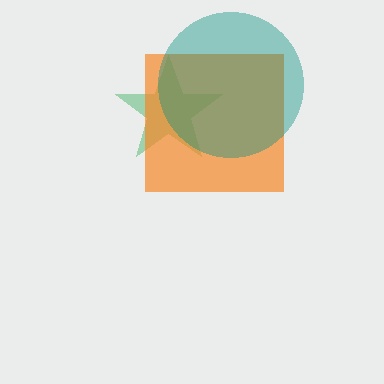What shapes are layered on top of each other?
The layered shapes are: a green star, an orange square, a teal circle.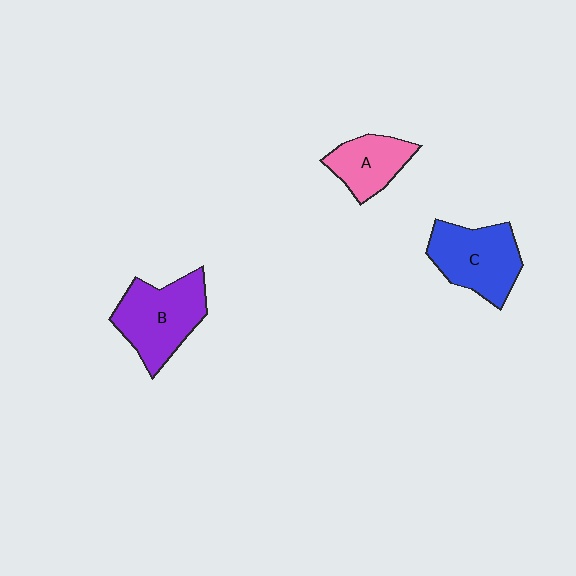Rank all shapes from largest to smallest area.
From largest to smallest: B (purple), C (blue), A (pink).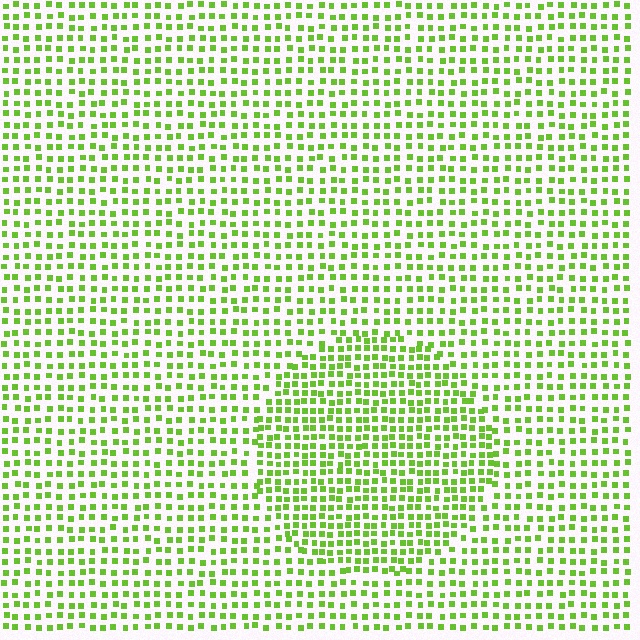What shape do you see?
I see a circle.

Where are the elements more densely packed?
The elements are more densely packed inside the circle boundary.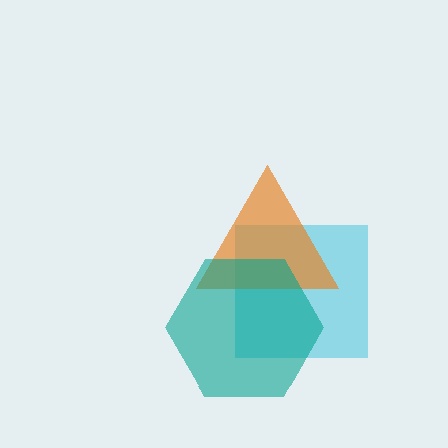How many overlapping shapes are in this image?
There are 3 overlapping shapes in the image.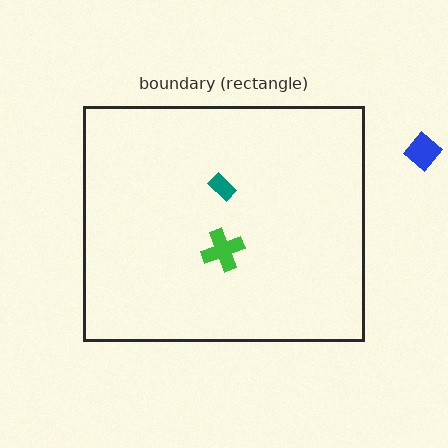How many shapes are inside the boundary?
2 inside, 1 outside.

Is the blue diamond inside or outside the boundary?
Outside.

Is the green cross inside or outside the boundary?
Inside.